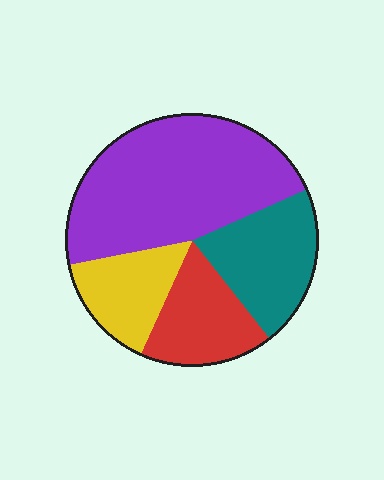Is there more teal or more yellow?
Teal.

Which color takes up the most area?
Purple, at roughly 45%.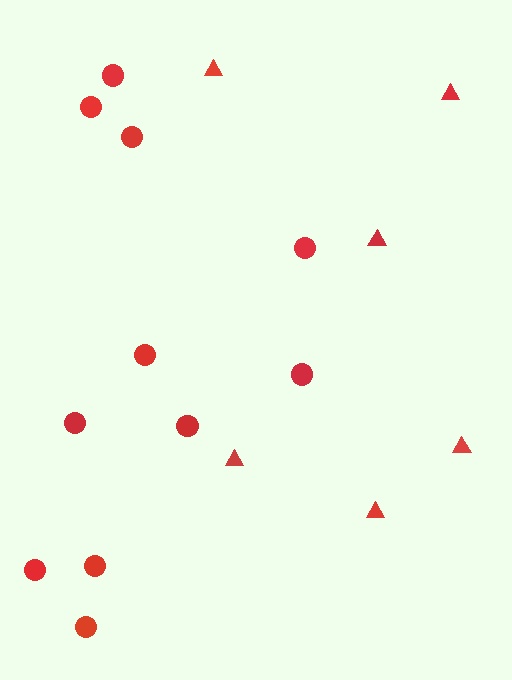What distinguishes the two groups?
There are 2 groups: one group of triangles (6) and one group of circles (11).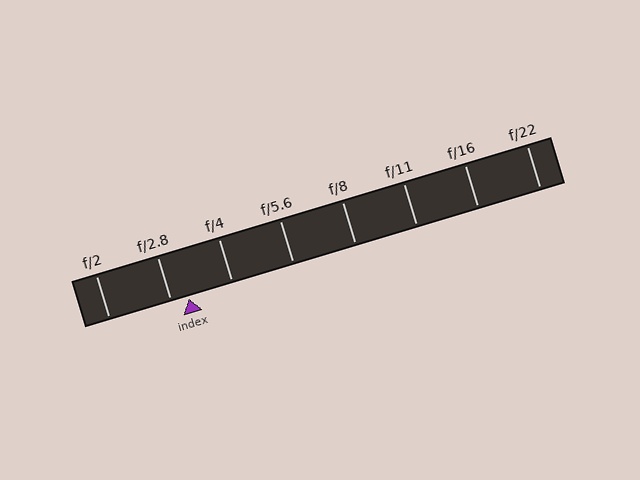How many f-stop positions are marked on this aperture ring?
There are 8 f-stop positions marked.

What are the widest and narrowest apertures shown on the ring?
The widest aperture shown is f/2 and the narrowest is f/22.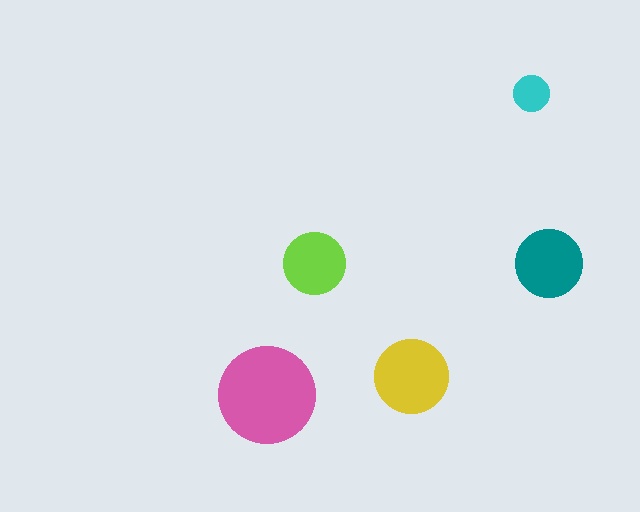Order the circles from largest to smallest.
the pink one, the yellow one, the teal one, the lime one, the cyan one.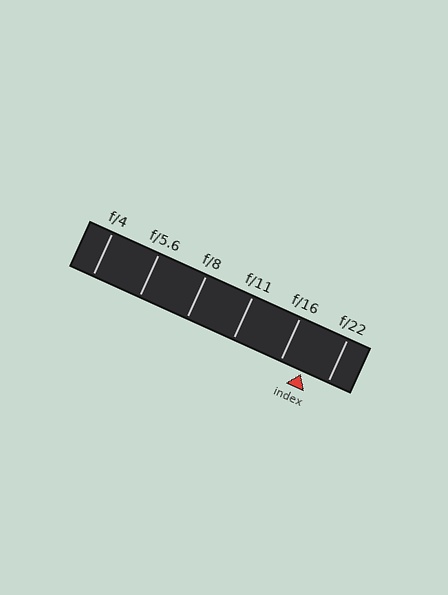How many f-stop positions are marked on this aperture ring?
There are 6 f-stop positions marked.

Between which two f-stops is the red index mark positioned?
The index mark is between f/16 and f/22.